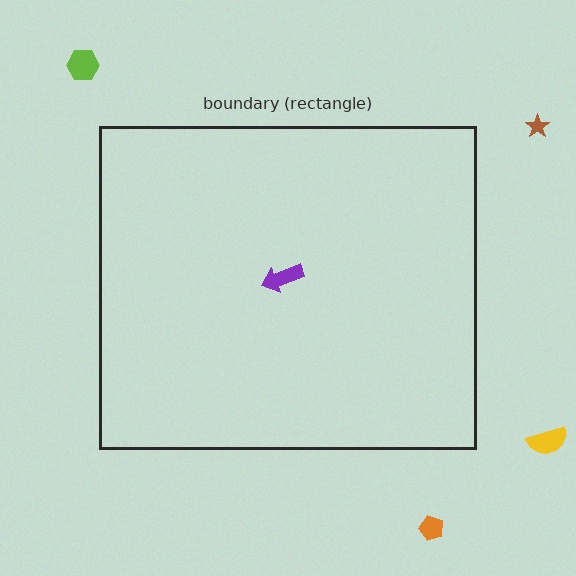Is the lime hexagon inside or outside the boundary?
Outside.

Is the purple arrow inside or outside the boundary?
Inside.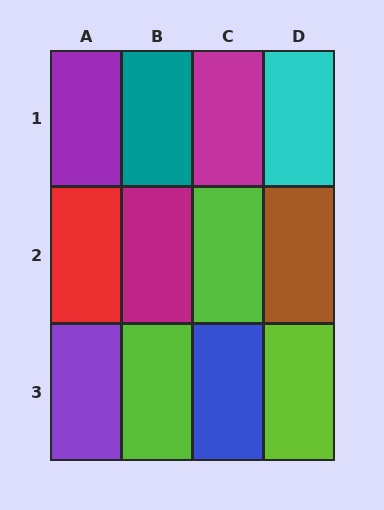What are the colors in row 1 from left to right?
Purple, teal, magenta, cyan.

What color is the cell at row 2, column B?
Magenta.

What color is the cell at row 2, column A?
Red.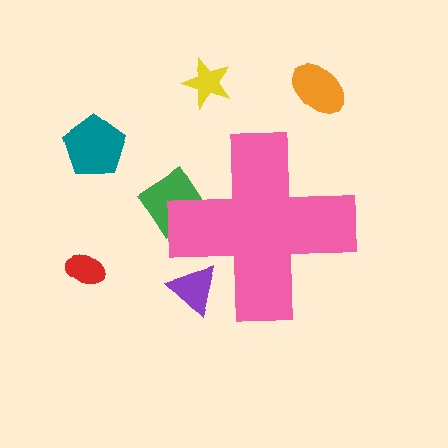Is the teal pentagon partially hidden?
No, the teal pentagon is fully visible.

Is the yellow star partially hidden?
No, the yellow star is fully visible.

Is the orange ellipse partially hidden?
No, the orange ellipse is fully visible.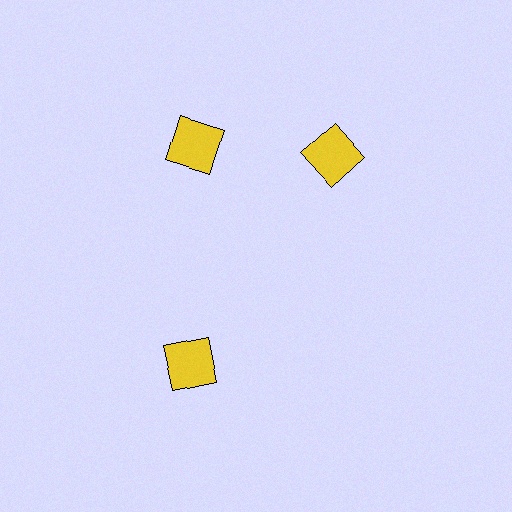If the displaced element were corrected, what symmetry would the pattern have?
It would have 3-fold rotational symmetry — the pattern would map onto itself every 120 degrees.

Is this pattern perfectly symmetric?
No. The 3 yellow squares are arranged in a ring, but one element near the 3 o'clock position is rotated out of alignment along the ring, breaking the 3-fold rotational symmetry.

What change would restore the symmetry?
The symmetry would be restored by rotating it back into even spacing with its neighbors so that all 3 squares sit at equal angles and equal distance from the center.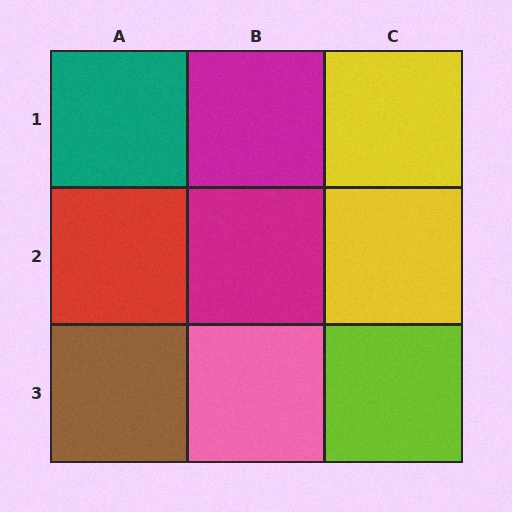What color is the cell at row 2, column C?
Yellow.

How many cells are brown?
1 cell is brown.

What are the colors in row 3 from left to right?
Brown, pink, lime.